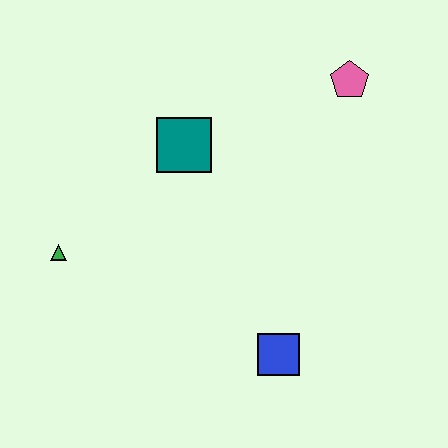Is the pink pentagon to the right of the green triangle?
Yes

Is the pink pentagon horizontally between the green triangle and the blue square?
No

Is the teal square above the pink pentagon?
No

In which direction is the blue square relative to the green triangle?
The blue square is to the right of the green triangle.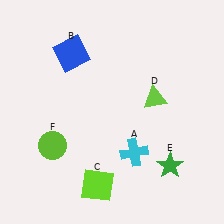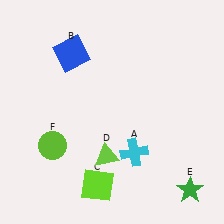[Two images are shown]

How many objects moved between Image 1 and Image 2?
2 objects moved between the two images.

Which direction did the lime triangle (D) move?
The lime triangle (D) moved down.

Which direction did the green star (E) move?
The green star (E) moved down.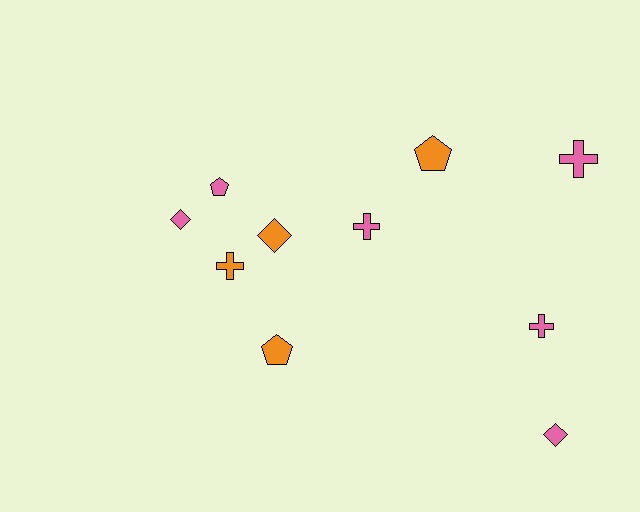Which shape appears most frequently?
Cross, with 4 objects.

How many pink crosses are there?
There are 3 pink crosses.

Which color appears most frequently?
Pink, with 6 objects.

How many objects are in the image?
There are 10 objects.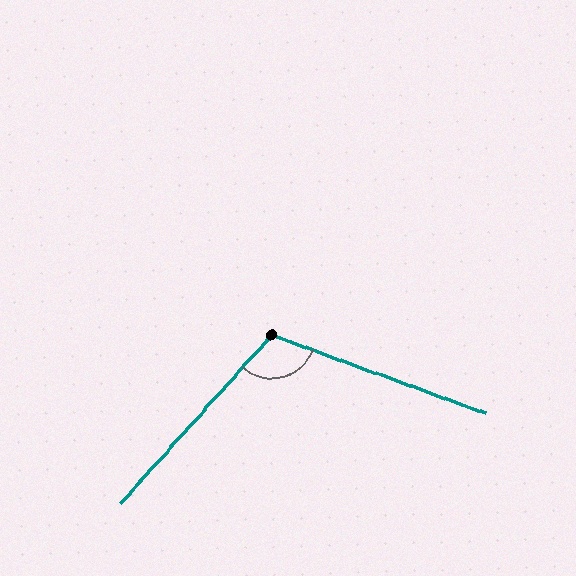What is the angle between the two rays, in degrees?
Approximately 112 degrees.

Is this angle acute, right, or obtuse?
It is obtuse.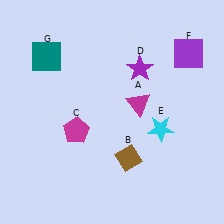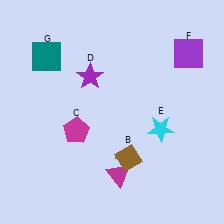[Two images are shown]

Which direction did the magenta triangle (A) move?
The magenta triangle (A) moved down.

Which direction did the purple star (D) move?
The purple star (D) moved left.